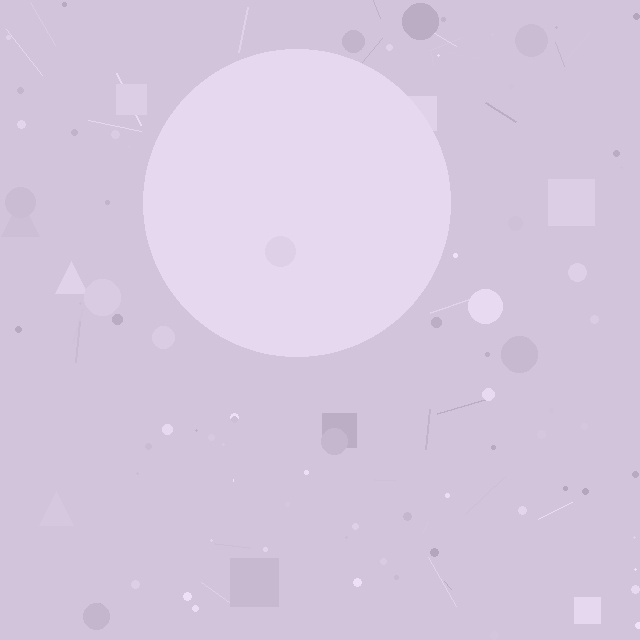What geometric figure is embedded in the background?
A circle is embedded in the background.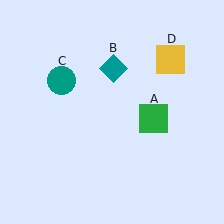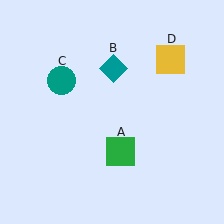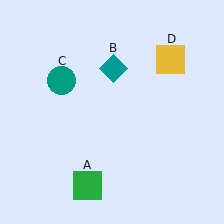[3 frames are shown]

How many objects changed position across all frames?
1 object changed position: green square (object A).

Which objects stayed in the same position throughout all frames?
Teal diamond (object B) and teal circle (object C) and yellow square (object D) remained stationary.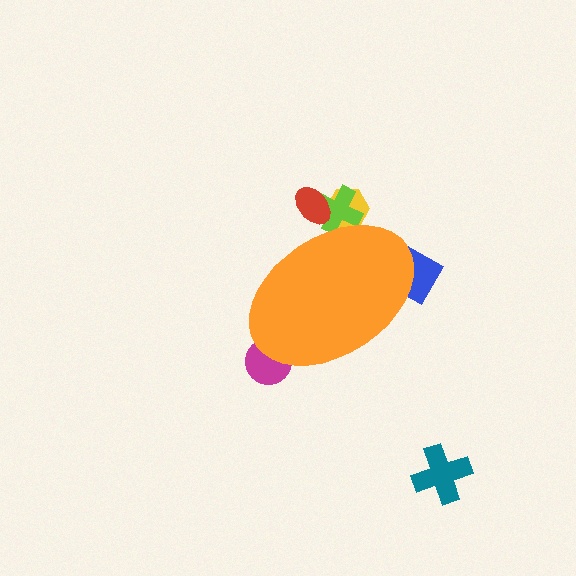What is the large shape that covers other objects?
An orange ellipse.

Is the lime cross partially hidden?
Yes, the lime cross is partially hidden behind the orange ellipse.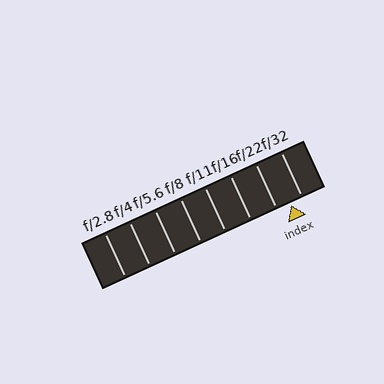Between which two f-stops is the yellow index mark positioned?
The index mark is between f/22 and f/32.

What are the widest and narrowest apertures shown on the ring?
The widest aperture shown is f/2.8 and the narrowest is f/32.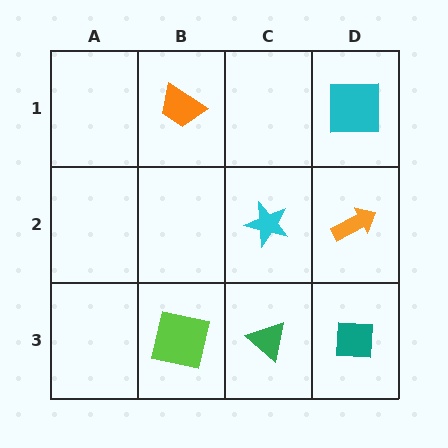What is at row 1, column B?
An orange trapezoid.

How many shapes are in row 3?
3 shapes.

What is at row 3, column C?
A green triangle.